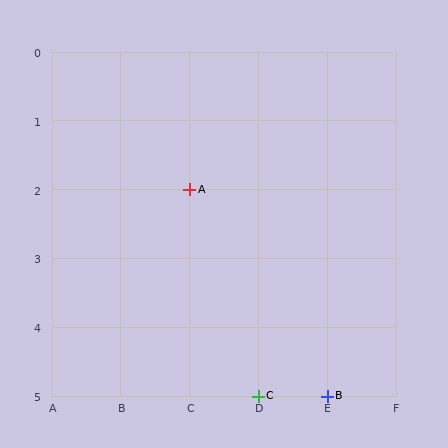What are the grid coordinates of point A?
Point A is at grid coordinates (C, 2).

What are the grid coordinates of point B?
Point B is at grid coordinates (E, 5).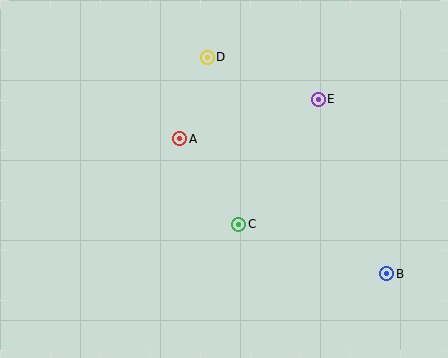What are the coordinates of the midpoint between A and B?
The midpoint between A and B is at (283, 206).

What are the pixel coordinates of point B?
Point B is at (387, 274).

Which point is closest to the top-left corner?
Point D is closest to the top-left corner.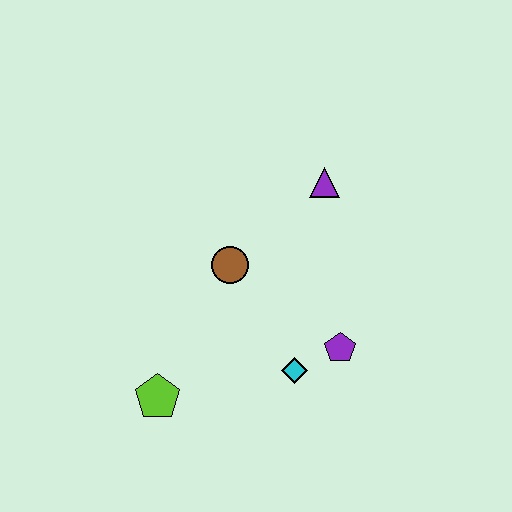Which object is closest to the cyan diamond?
The purple pentagon is closest to the cyan diamond.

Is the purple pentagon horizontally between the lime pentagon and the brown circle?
No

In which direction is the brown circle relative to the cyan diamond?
The brown circle is above the cyan diamond.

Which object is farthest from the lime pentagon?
The purple triangle is farthest from the lime pentagon.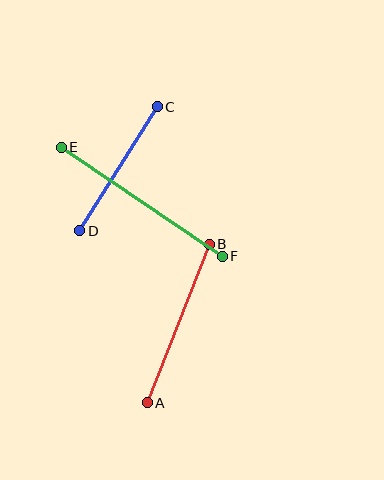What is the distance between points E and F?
The distance is approximately 194 pixels.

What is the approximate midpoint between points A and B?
The midpoint is at approximately (178, 323) pixels.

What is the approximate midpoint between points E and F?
The midpoint is at approximately (142, 202) pixels.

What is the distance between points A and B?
The distance is approximately 170 pixels.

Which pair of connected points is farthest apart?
Points E and F are farthest apart.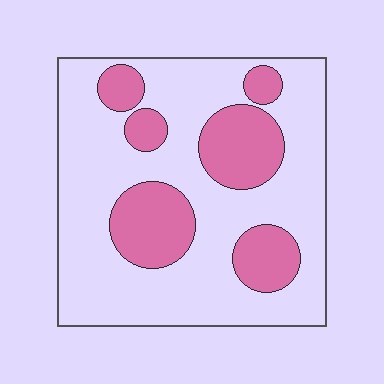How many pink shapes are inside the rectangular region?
6.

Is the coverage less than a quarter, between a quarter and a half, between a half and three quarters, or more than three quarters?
Between a quarter and a half.